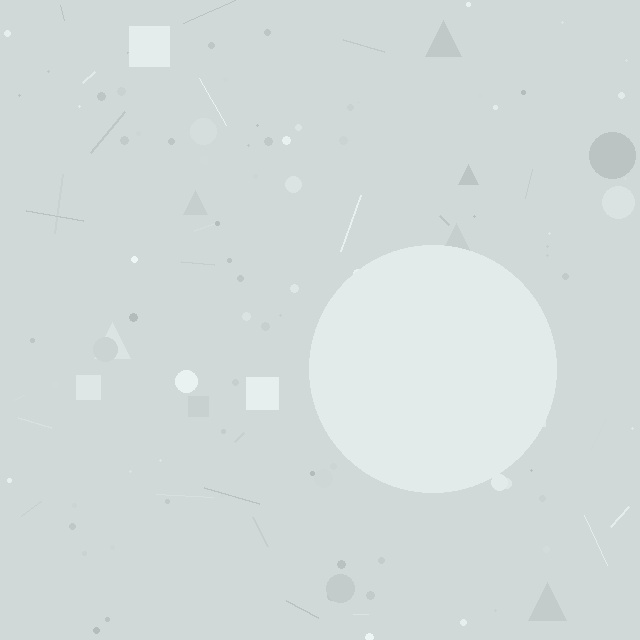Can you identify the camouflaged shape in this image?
The camouflaged shape is a circle.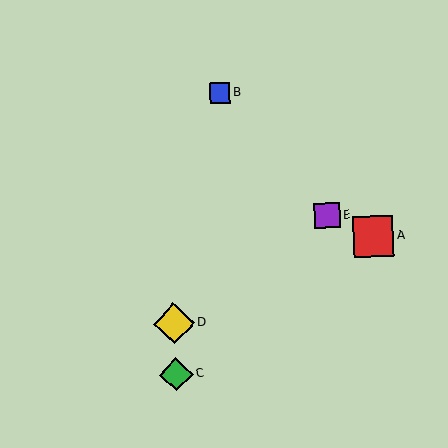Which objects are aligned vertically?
Objects C, D are aligned vertically.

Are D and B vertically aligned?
No, D is at x≈174 and B is at x≈220.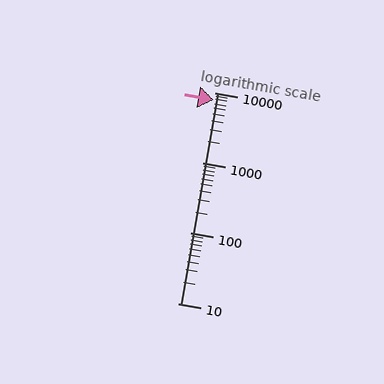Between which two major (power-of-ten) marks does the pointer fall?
The pointer is between 1000 and 10000.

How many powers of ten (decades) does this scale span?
The scale spans 3 decades, from 10 to 10000.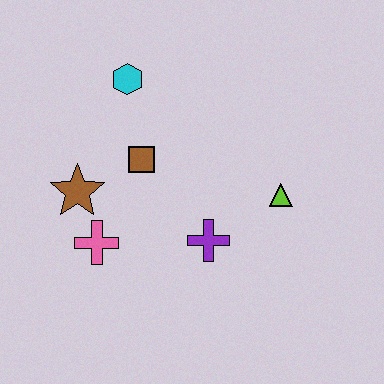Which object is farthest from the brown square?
The lime triangle is farthest from the brown square.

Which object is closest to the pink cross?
The brown star is closest to the pink cross.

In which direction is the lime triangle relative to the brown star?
The lime triangle is to the right of the brown star.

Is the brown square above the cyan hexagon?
No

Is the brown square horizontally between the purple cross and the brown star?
Yes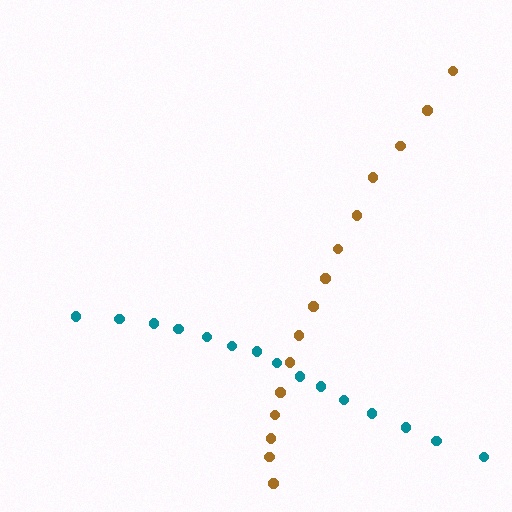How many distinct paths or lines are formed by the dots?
There are 2 distinct paths.